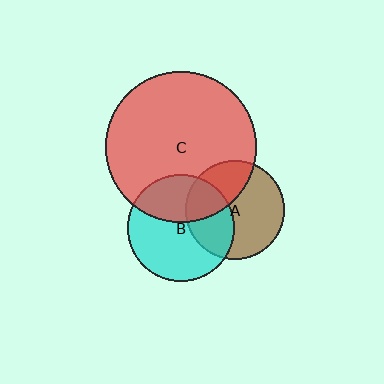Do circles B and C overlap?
Yes.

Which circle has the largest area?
Circle C (red).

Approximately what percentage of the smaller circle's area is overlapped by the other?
Approximately 35%.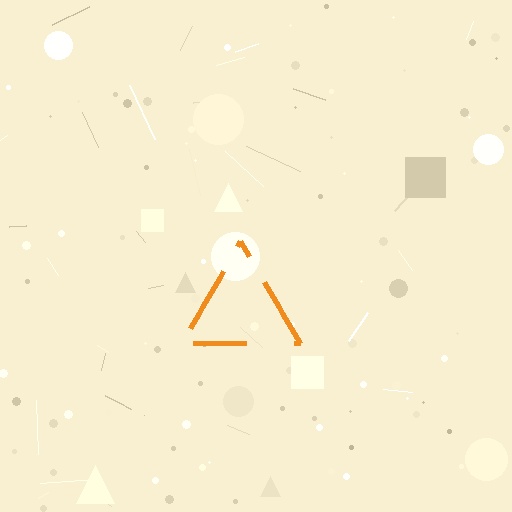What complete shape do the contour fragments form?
The contour fragments form a triangle.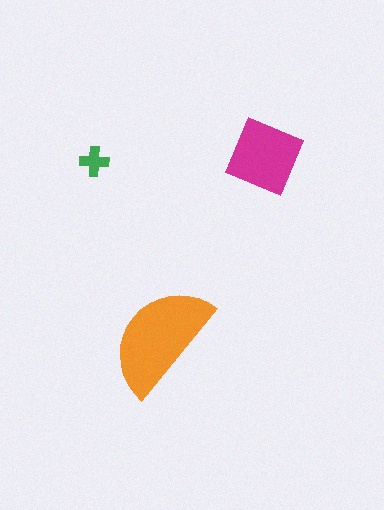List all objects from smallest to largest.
The green cross, the magenta square, the orange semicircle.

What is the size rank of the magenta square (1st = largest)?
2nd.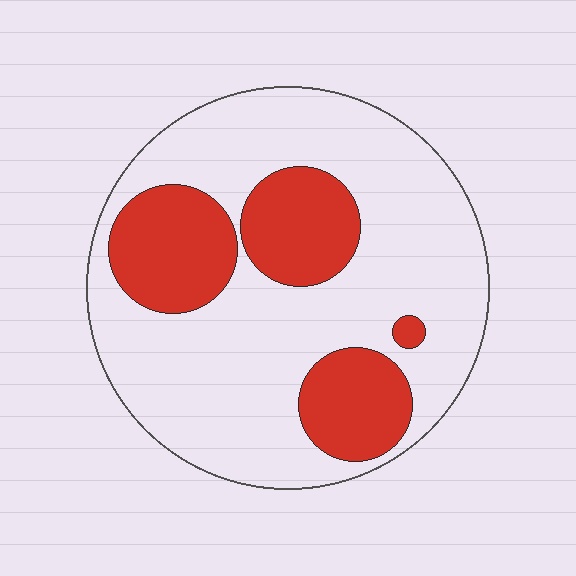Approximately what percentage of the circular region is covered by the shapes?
Approximately 30%.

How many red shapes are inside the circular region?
4.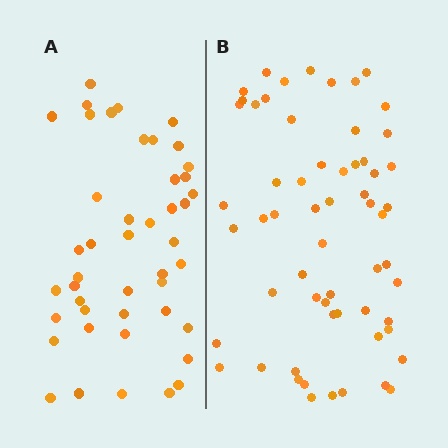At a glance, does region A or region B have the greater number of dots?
Region B (the right region) has more dots.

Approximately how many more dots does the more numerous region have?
Region B has approximately 15 more dots than region A.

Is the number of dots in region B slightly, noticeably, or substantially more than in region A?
Region B has noticeably more, but not dramatically so. The ratio is roughly 1.3 to 1.